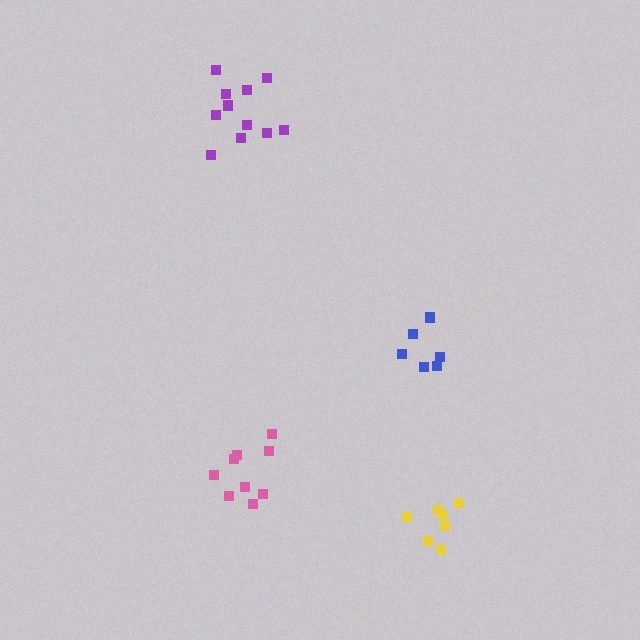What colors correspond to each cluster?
The clusters are colored: purple, blue, pink, yellow.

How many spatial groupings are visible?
There are 4 spatial groupings.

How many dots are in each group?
Group 1: 11 dots, Group 2: 6 dots, Group 3: 9 dots, Group 4: 7 dots (33 total).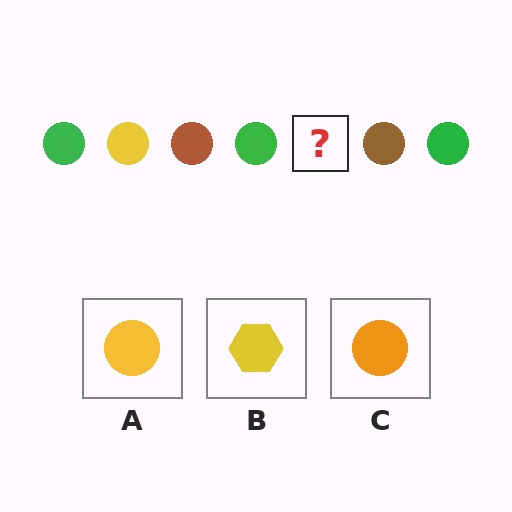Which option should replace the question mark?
Option A.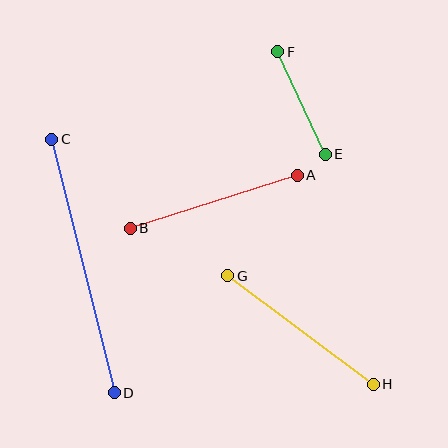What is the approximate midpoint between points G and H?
The midpoint is at approximately (300, 330) pixels.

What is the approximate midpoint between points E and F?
The midpoint is at approximately (302, 103) pixels.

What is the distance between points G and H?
The distance is approximately 182 pixels.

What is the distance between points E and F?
The distance is approximately 113 pixels.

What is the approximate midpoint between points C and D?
The midpoint is at approximately (83, 266) pixels.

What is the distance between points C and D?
The distance is approximately 261 pixels.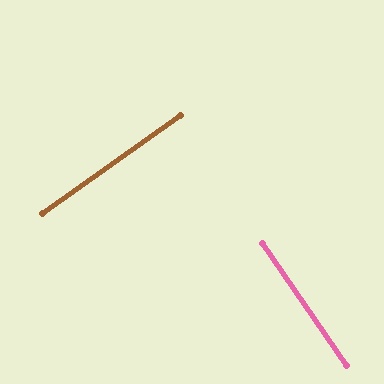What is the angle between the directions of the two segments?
Approximately 89 degrees.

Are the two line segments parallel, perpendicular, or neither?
Perpendicular — they meet at approximately 89°.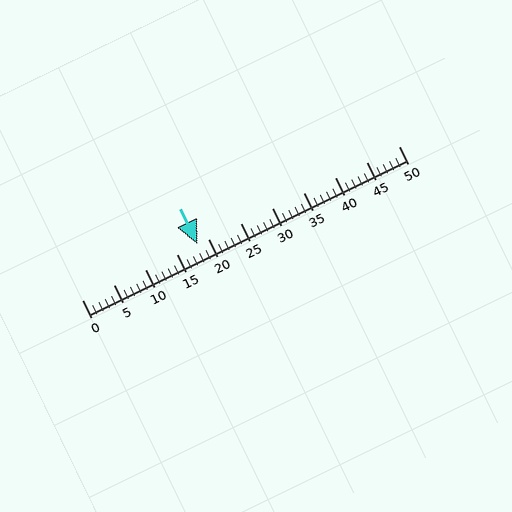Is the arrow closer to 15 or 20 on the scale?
The arrow is closer to 20.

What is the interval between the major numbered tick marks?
The major tick marks are spaced 5 units apart.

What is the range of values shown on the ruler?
The ruler shows values from 0 to 50.